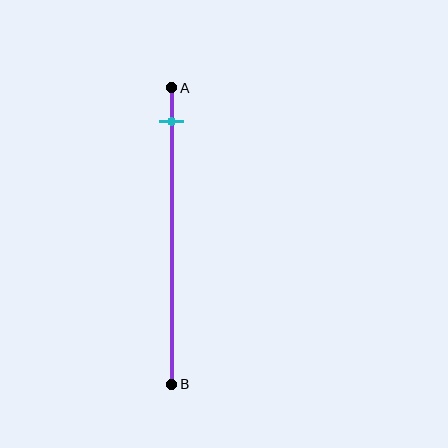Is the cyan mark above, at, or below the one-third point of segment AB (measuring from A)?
The cyan mark is above the one-third point of segment AB.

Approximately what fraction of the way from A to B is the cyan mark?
The cyan mark is approximately 10% of the way from A to B.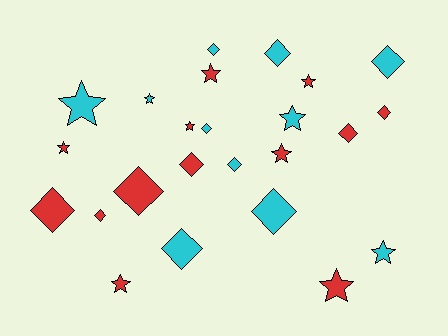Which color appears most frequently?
Red, with 13 objects.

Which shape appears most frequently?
Diamond, with 13 objects.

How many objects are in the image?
There are 24 objects.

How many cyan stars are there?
There are 4 cyan stars.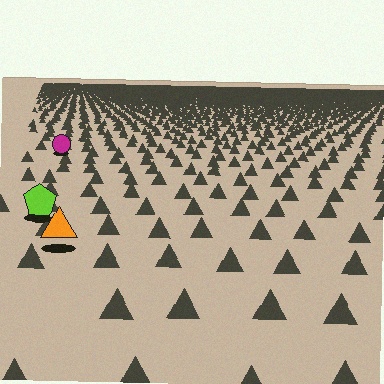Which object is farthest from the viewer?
The magenta circle is farthest from the viewer. It appears smaller and the ground texture around it is denser.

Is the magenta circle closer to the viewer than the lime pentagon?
No. The lime pentagon is closer — you can tell from the texture gradient: the ground texture is coarser near it.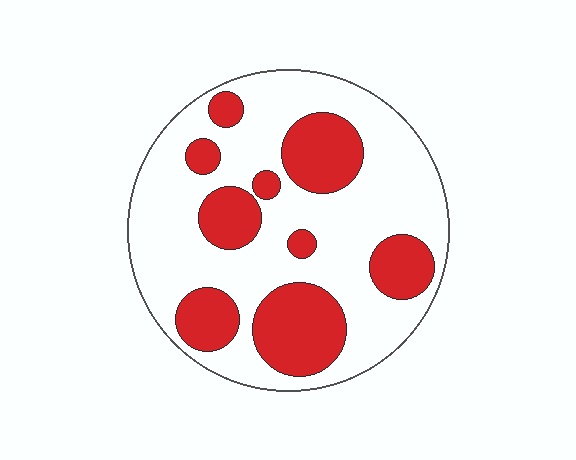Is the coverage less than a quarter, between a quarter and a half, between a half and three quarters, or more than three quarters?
Between a quarter and a half.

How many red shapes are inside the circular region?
9.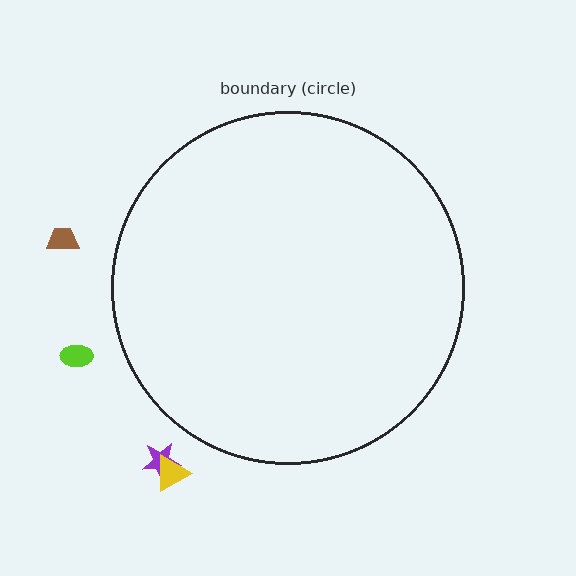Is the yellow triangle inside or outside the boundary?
Outside.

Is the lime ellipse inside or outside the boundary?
Outside.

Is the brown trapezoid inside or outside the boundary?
Outside.